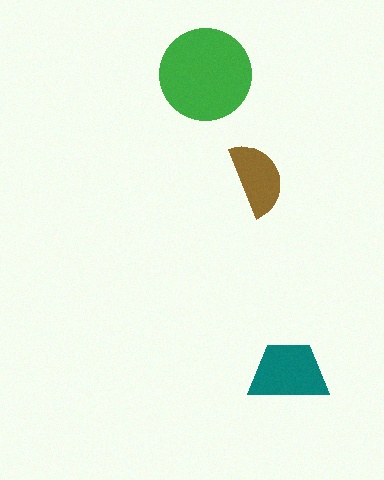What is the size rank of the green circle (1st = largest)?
1st.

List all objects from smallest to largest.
The brown semicircle, the teal trapezoid, the green circle.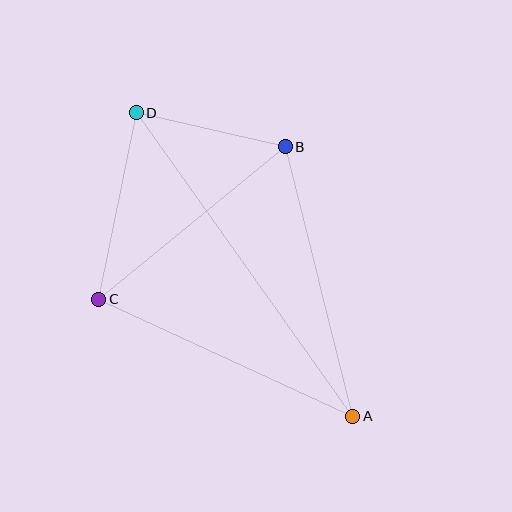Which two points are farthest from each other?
Points A and D are farthest from each other.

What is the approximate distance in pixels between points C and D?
The distance between C and D is approximately 191 pixels.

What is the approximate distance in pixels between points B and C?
The distance between B and C is approximately 241 pixels.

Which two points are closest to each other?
Points B and D are closest to each other.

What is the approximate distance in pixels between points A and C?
The distance between A and C is approximately 280 pixels.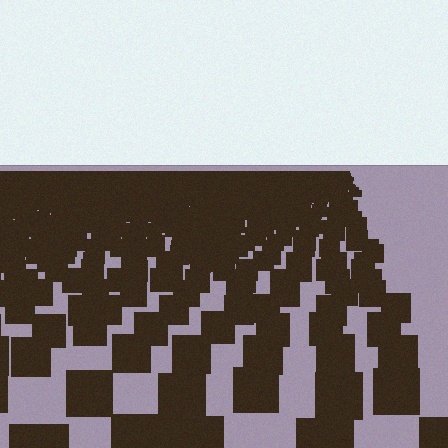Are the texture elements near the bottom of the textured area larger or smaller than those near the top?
Larger. Near the bottom, elements are closer to the viewer and appear at a bigger on-screen size.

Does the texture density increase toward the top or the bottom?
Density increases toward the top.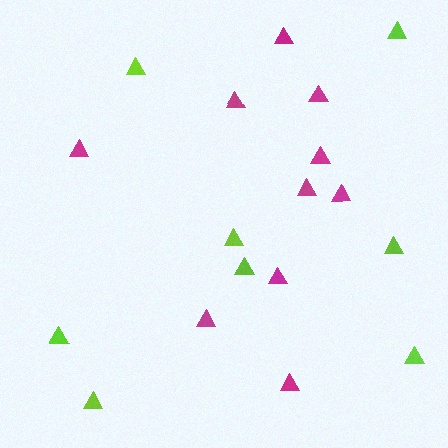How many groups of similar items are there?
There are 2 groups: one group of magenta triangles (10) and one group of lime triangles (8).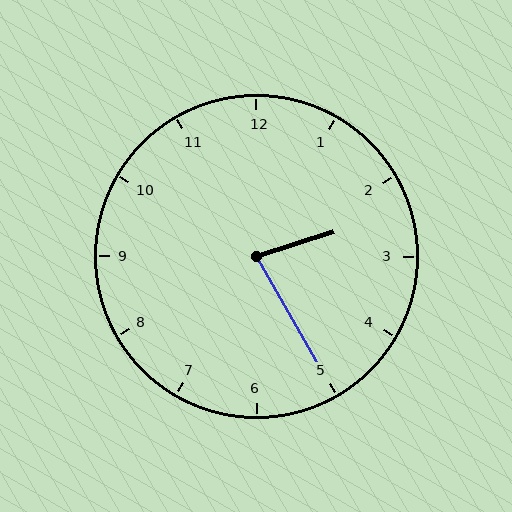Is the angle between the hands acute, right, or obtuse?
It is acute.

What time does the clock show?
2:25.